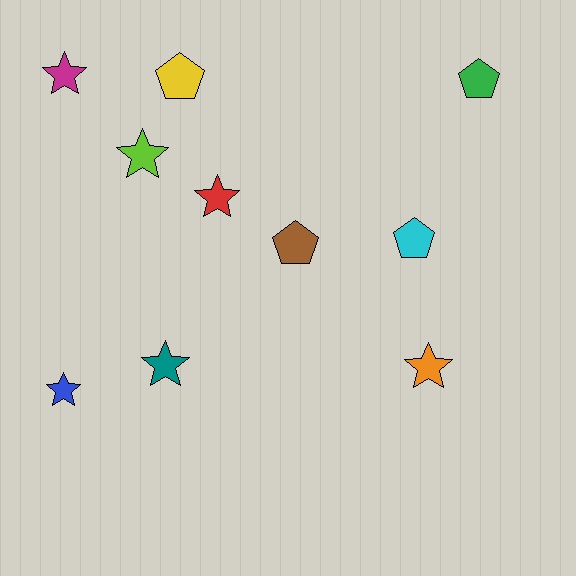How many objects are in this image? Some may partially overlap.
There are 10 objects.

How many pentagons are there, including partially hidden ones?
There are 4 pentagons.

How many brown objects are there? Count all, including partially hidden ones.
There is 1 brown object.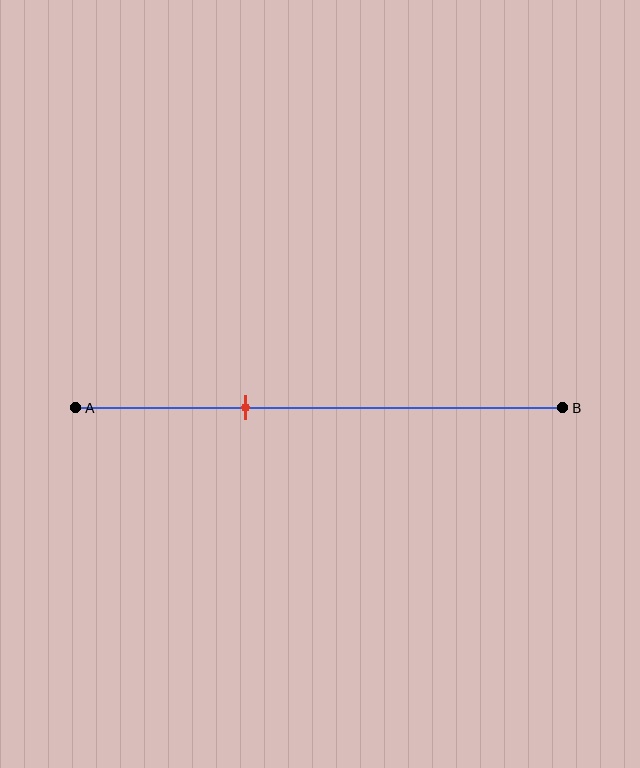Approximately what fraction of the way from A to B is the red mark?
The red mark is approximately 35% of the way from A to B.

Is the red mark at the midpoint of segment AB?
No, the mark is at about 35% from A, not at the 50% midpoint.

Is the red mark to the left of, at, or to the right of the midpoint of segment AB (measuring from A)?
The red mark is to the left of the midpoint of segment AB.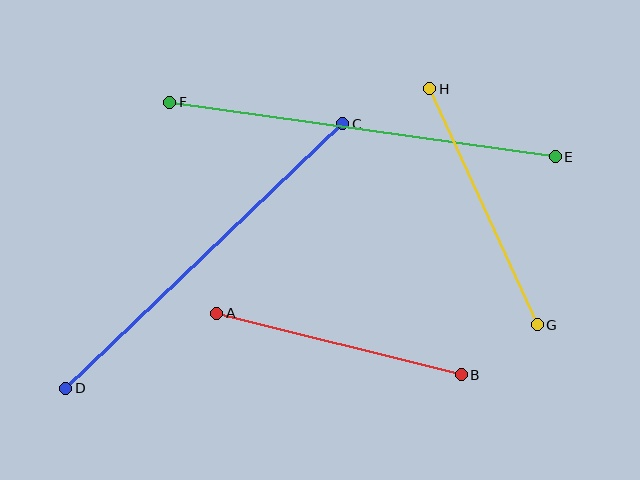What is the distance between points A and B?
The distance is approximately 252 pixels.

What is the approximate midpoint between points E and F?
The midpoint is at approximately (363, 129) pixels.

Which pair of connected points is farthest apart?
Points E and F are farthest apart.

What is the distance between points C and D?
The distance is approximately 383 pixels.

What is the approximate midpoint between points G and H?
The midpoint is at approximately (484, 207) pixels.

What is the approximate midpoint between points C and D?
The midpoint is at approximately (204, 256) pixels.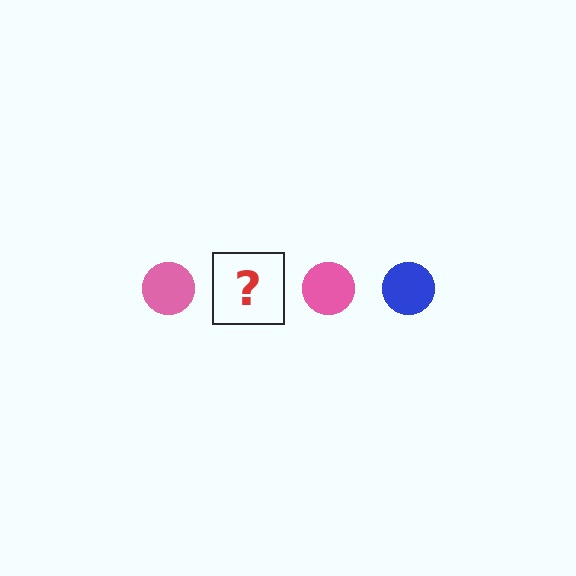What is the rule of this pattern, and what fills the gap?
The rule is that the pattern cycles through pink, blue circles. The gap should be filled with a blue circle.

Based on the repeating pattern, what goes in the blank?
The blank should be a blue circle.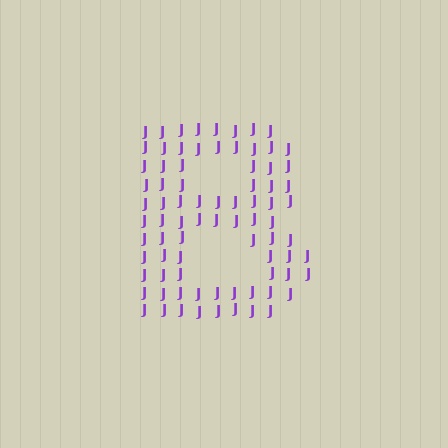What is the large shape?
The large shape is the letter B.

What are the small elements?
The small elements are letter J's.